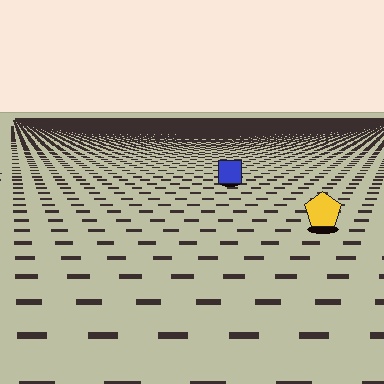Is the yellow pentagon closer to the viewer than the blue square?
Yes. The yellow pentagon is closer — you can tell from the texture gradient: the ground texture is coarser near it.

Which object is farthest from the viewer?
The blue square is farthest from the viewer. It appears smaller and the ground texture around it is denser.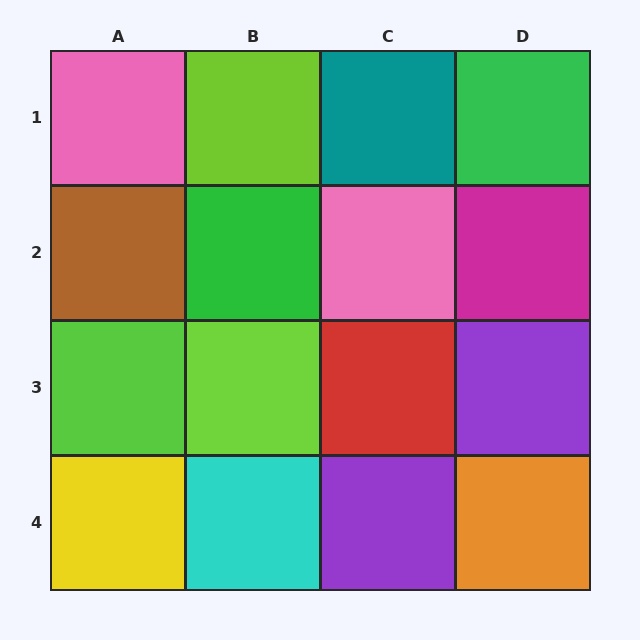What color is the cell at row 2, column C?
Pink.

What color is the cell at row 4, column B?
Cyan.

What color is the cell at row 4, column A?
Yellow.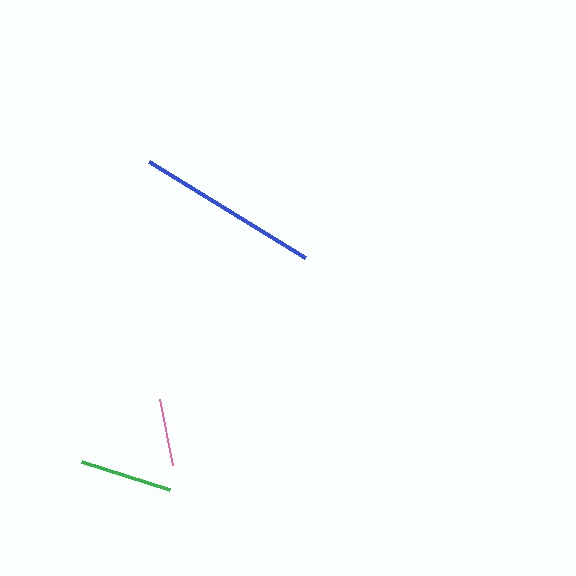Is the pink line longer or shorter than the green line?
The green line is longer than the pink line.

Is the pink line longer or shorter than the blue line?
The blue line is longer than the pink line.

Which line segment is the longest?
The blue line is the longest at approximately 183 pixels.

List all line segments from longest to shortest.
From longest to shortest: blue, green, pink.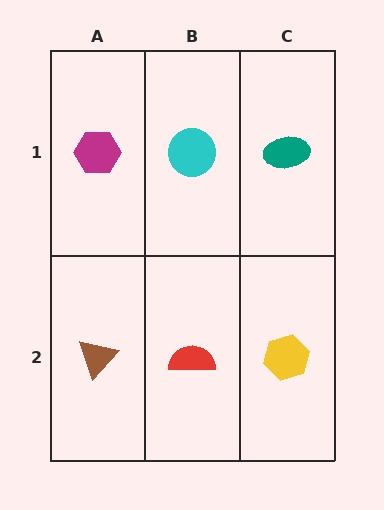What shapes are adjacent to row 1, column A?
A brown triangle (row 2, column A), a cyan circle (row 1, column B).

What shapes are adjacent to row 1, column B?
A red semicircle (row 2, column B), a magenta hexagon (row 1, column A), a teal ellipse (row 1, column C).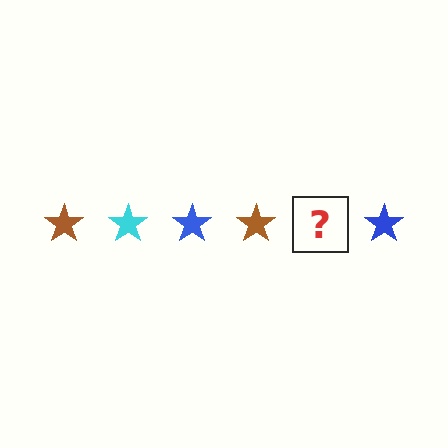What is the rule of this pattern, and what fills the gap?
The rule is that the pattern cycles through brown, cyan, blue stars. The gap should be filled with a cyan star.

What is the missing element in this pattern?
The missing element is a cyan star.